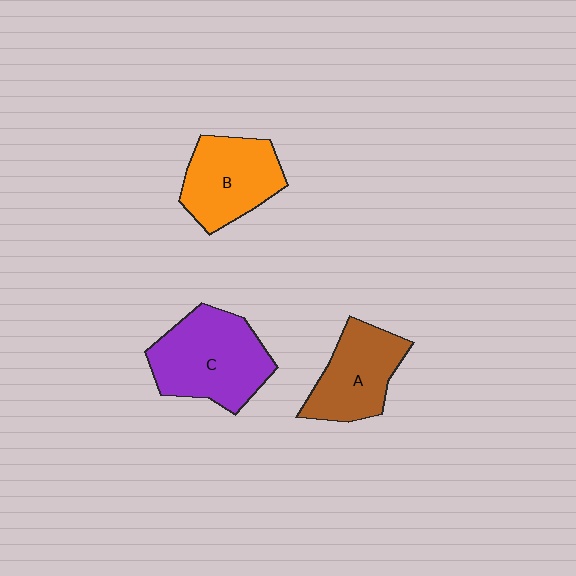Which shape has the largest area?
Shape C (purple).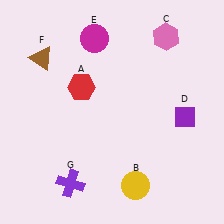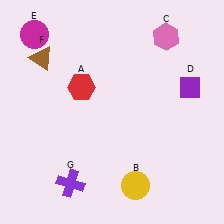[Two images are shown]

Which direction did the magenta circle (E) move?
The magenta circle (E) moved left.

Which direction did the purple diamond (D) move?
The purple diamond (D) moved up.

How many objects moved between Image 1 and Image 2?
2 objects moved between the two images.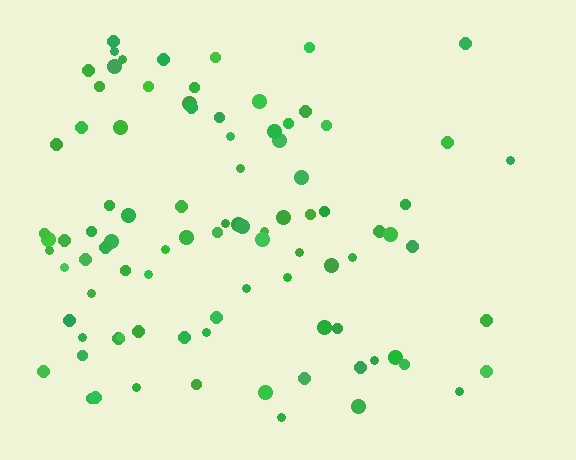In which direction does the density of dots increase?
From right to left, with the left side densest.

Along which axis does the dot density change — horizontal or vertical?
Horizontal.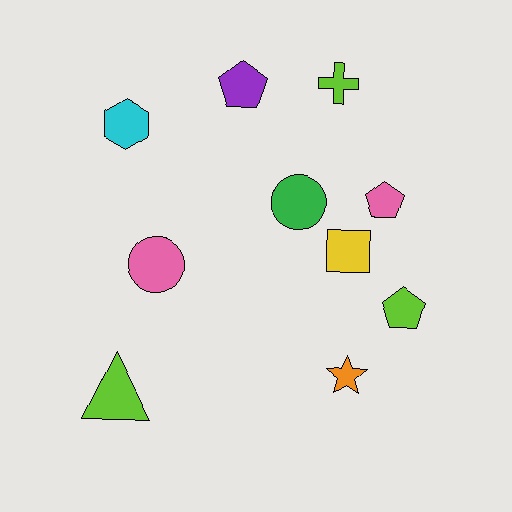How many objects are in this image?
There are 10 objects.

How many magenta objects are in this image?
There are no magenta objects.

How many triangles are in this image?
There is 1 triangle.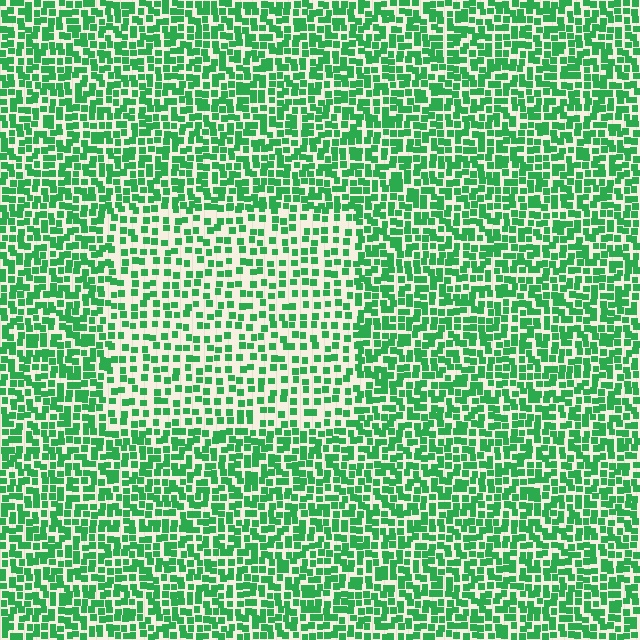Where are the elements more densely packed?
The elements are more densely packed outside the rectangle boundary.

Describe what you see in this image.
The image contains small green elements arranged at two different densities. A rectangle-shaped region is visible where the elements are less densely packed than the surrounding area.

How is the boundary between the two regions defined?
The boundary is defined by a change in element density (approximately 1.7x ratio). All elements are the same color, size, and shape.